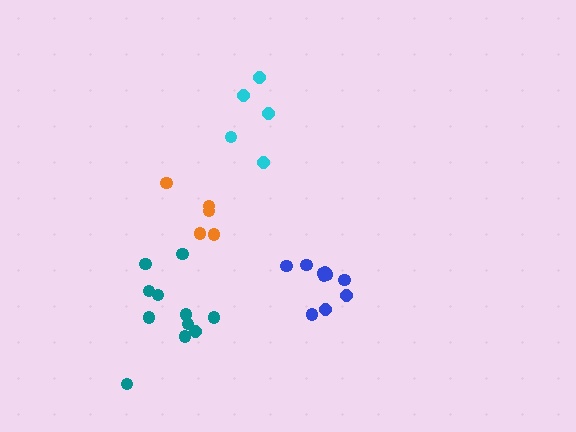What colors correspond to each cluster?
The clusters are colored: orange, teal, cyan, blue.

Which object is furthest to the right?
The blue cluster is rightmost.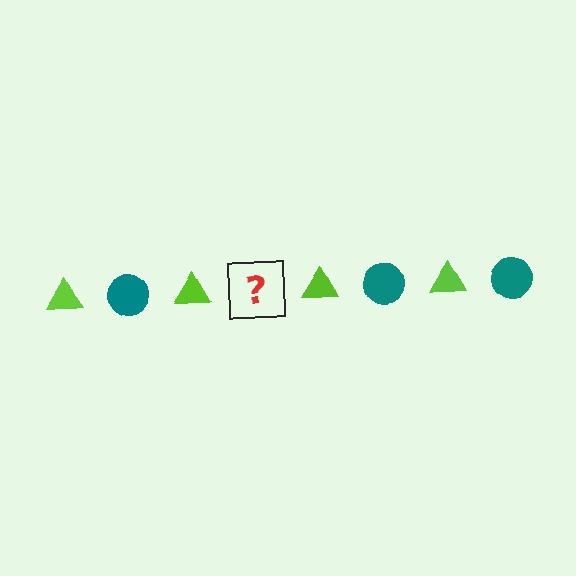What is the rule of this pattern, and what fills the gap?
The rule is that the pattern alternates between lime triangle and teal circle. The gap should be filled with a teal circle.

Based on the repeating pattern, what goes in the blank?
The blank should be a teal circle.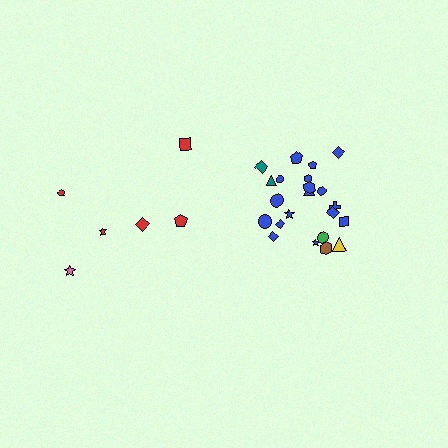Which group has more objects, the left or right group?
The right group.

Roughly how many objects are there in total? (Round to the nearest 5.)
Roughly 30 objects in total.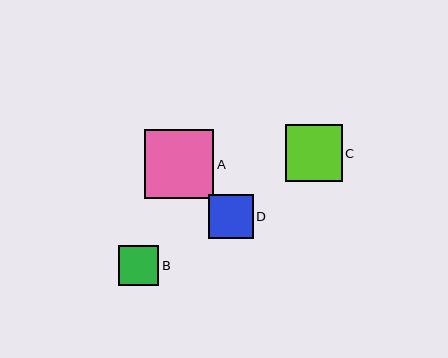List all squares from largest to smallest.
From largest to smallest: A, C, D, B.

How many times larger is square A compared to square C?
Square A is approximately 1.2 times the size of square C.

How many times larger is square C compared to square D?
Square C is approximately 1.3 times the size of square D.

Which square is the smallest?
Square B is the smallest with a size of approximately 40 pixels.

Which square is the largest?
Square A is the largest with a size of approximately 69 pixels.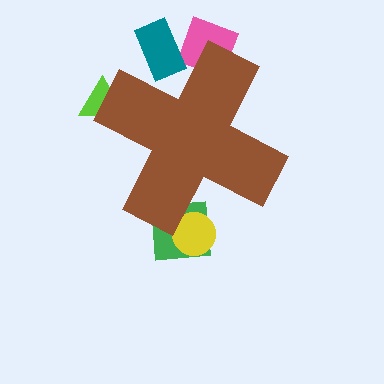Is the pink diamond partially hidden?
Yes, the pink diamond is partially hidden behind the brown cross.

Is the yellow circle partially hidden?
Yes, the yellow circle is partially hidden behind the brown cross.